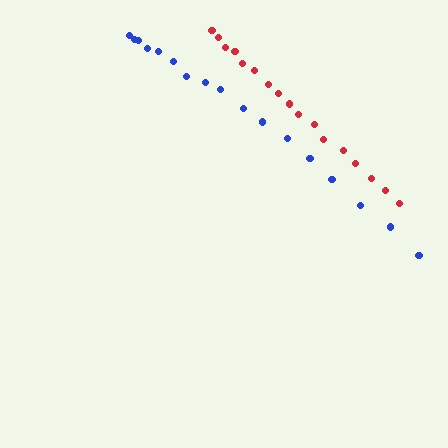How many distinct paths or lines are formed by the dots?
There are 2 distinct paths.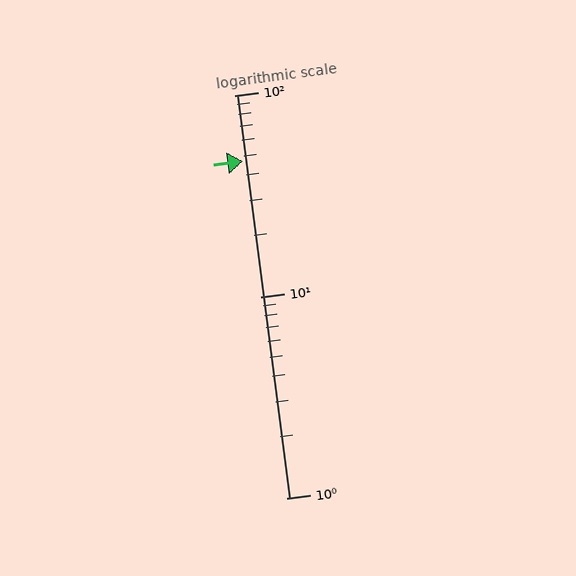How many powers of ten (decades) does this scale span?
The scale spans 2 decades, from 1 to 100.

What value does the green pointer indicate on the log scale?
The pointer indicates approximately 47.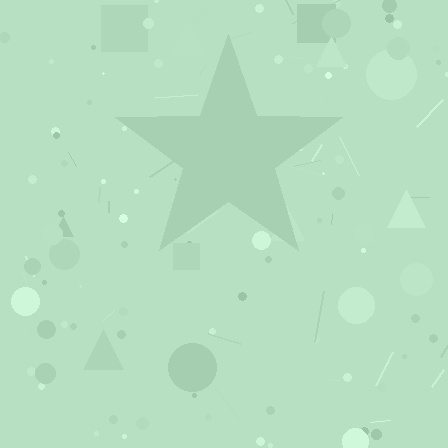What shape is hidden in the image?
A star is hidden in the image.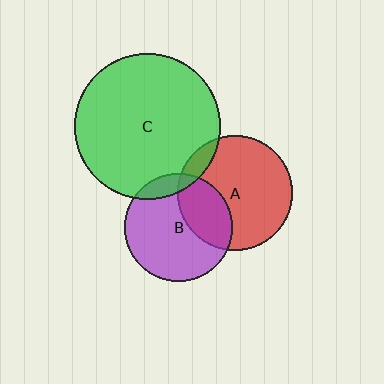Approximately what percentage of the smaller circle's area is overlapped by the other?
Approximately 10%.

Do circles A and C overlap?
Yes.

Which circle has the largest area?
Circle C (green).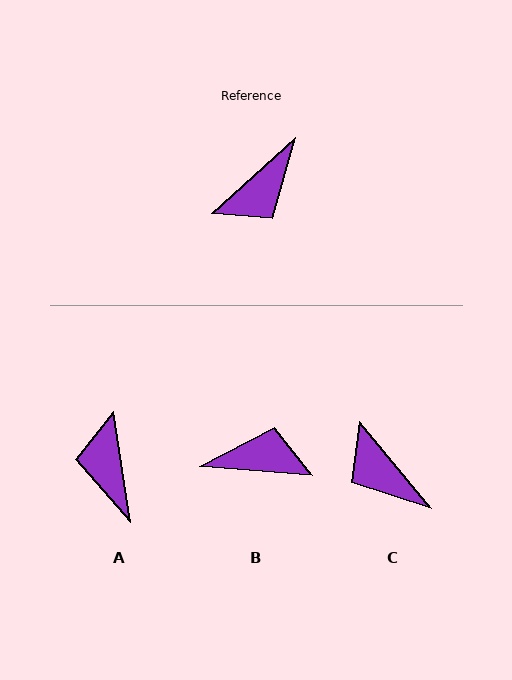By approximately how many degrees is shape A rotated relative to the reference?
Approximately 124 degrees clockwise.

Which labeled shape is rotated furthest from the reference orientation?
B, about 133 degrees away.